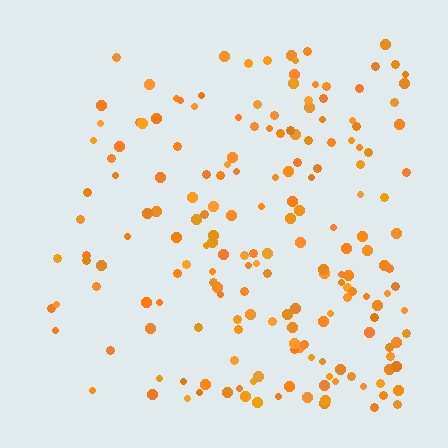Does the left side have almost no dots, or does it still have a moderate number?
Still a moderate number, just noticeably fewer than the right.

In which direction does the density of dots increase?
From left to right, with the right side densest.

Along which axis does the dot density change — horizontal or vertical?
Horizontal.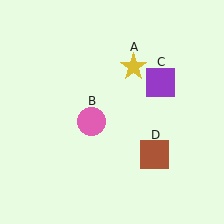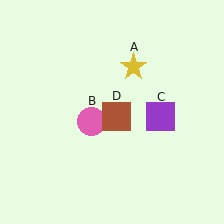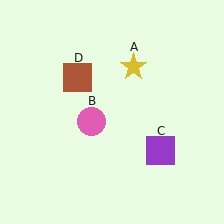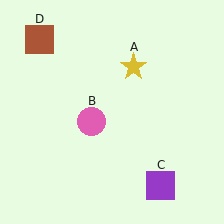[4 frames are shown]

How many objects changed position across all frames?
2 objects changed position: purple square (object C), brown square (object D).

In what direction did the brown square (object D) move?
The brown square (object D) moved up and to the left.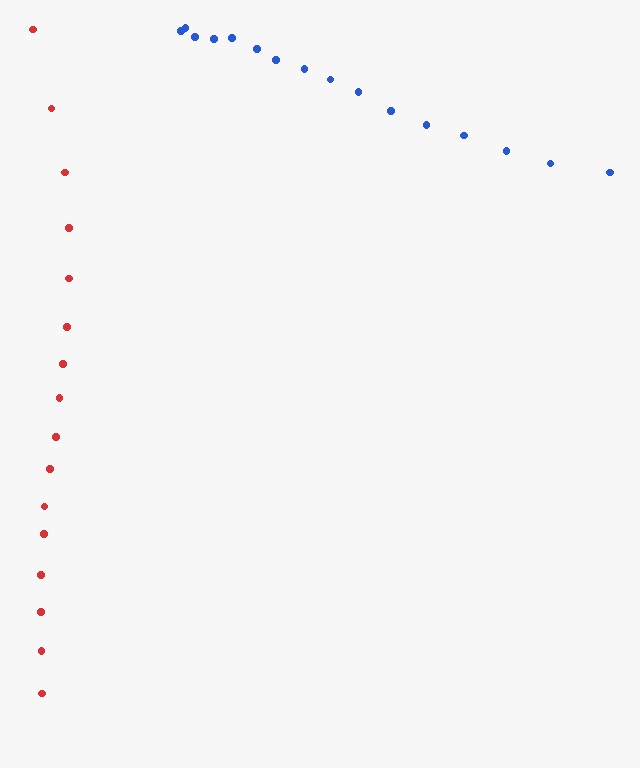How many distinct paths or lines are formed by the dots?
There are 2 distinct paths.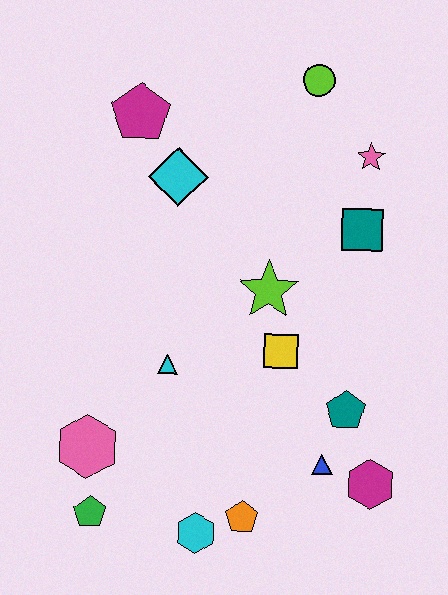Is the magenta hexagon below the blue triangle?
Yes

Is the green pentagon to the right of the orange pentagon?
No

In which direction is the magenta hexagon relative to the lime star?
The magenta hexagon is below the lime star.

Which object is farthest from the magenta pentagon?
The magenta hexagon is farthest from the magenta pentagon.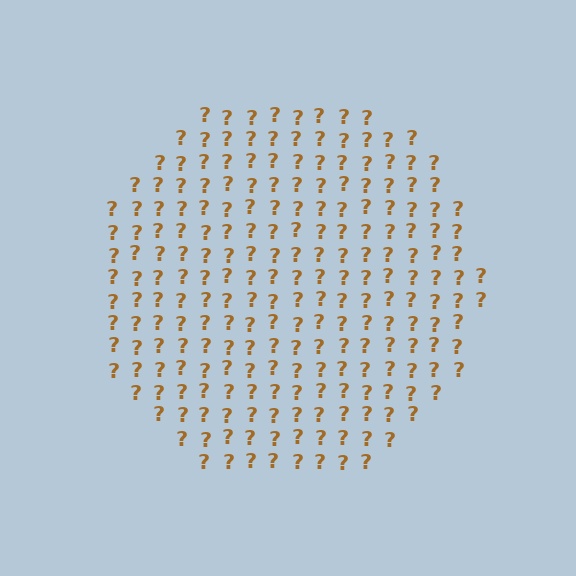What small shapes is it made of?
It is made of small question marks.